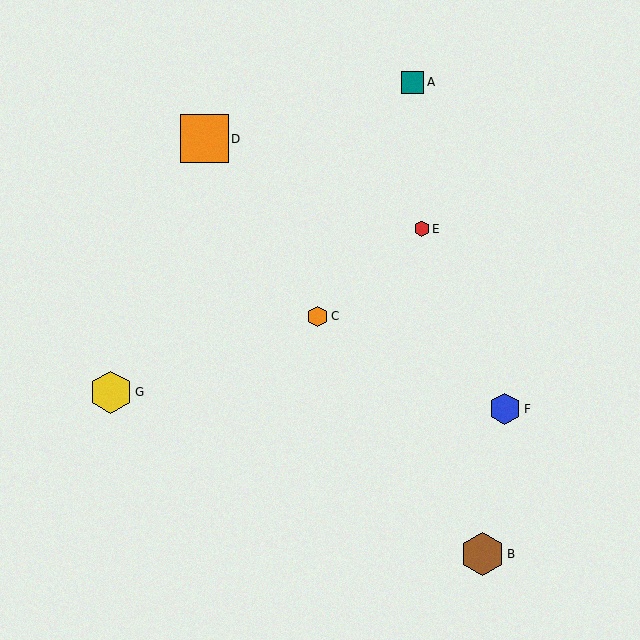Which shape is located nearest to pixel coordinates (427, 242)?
The red hexagon (labeled E) at (422, 229) is nearest to that location.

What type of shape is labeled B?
Shape B is a brown hexagon.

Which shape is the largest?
The orange square (labeled D) is the largest.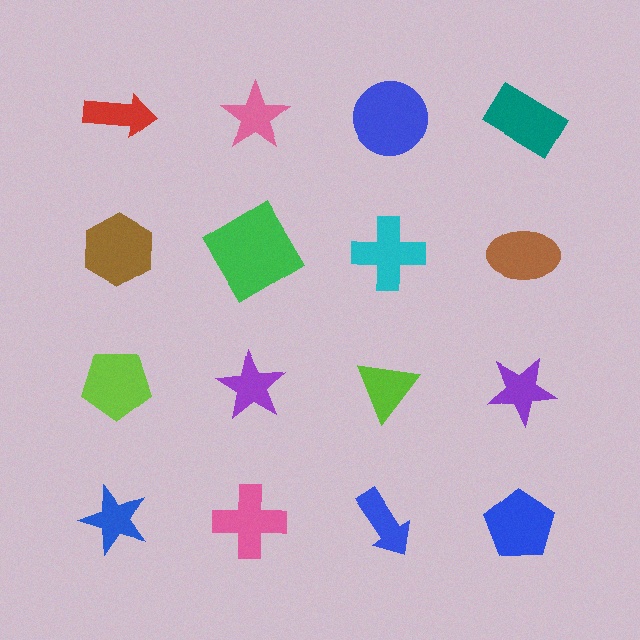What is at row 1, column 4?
A teal rectangle.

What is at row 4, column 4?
A blue pentagon.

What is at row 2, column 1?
A brown hexagon.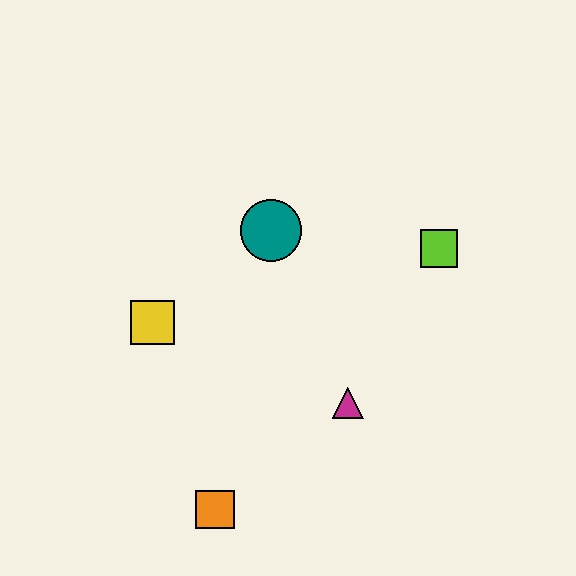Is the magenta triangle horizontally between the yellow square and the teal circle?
No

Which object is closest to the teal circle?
The yellow square is closest to the teal circle.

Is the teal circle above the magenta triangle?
Yes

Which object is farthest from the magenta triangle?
The yellow square is farthest from the magenta triangle.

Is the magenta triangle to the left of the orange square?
No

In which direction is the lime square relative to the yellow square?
The lime square is to the right of the yellow square.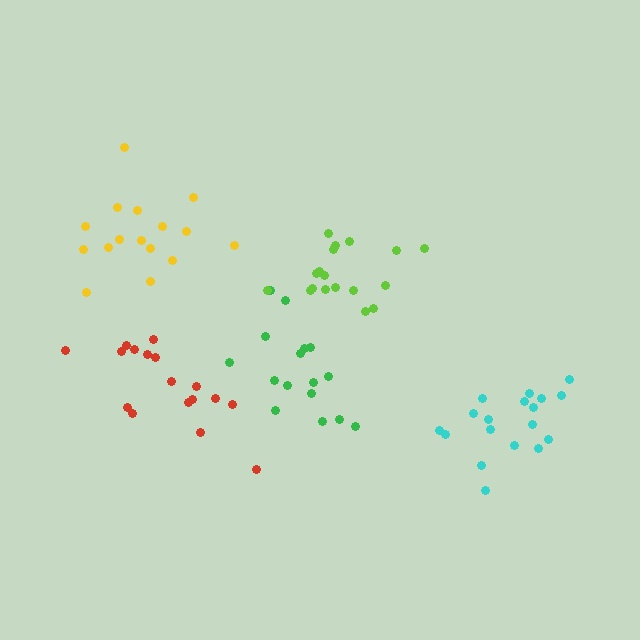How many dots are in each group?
Group 1: 18 dots, Group 2: 16 dots, Group 3: 16 dots, Group 4: 18 dots, Group 5: 17 dots (85 total).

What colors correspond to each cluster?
The clusters are colored: cyan, green, yellow, lime, red.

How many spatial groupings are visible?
There are 5 spatial groupings.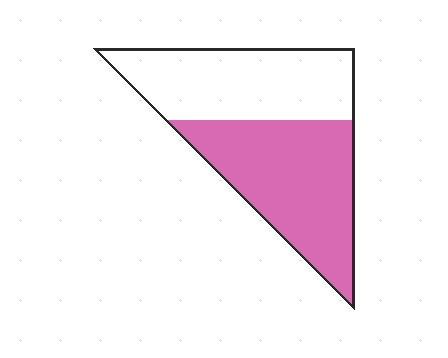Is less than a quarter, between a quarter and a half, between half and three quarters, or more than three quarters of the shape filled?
Between half and three quarters.